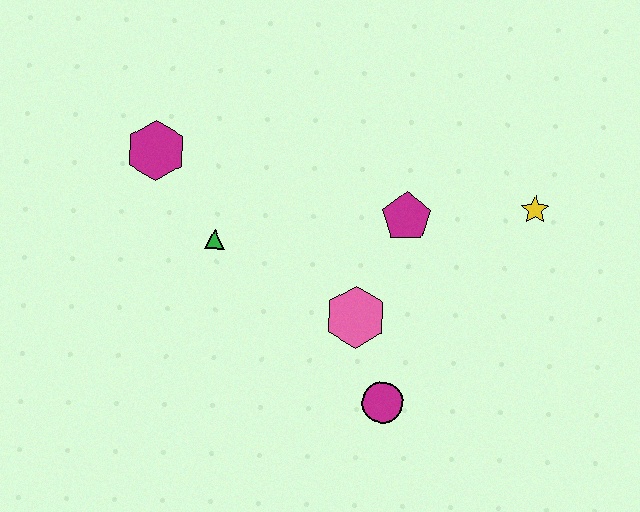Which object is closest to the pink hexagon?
The magenta circle is closest to the pink hexagon.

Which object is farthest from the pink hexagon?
The magenta hexagon is farthest from the pink hexagon.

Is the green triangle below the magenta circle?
No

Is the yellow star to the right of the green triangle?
Yes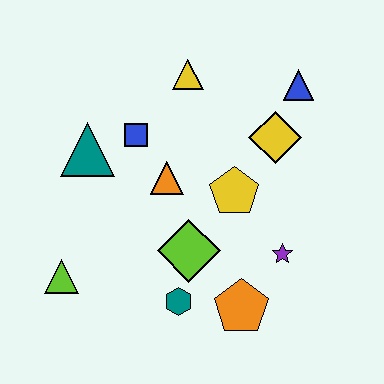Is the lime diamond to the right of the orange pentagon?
No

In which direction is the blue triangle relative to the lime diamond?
The blue triangle is above the lime diamond.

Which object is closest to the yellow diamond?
The blue triangle is closest to the yellow diamond.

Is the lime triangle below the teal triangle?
Yes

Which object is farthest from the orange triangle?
The blue triangle is farthest from the orange triangle.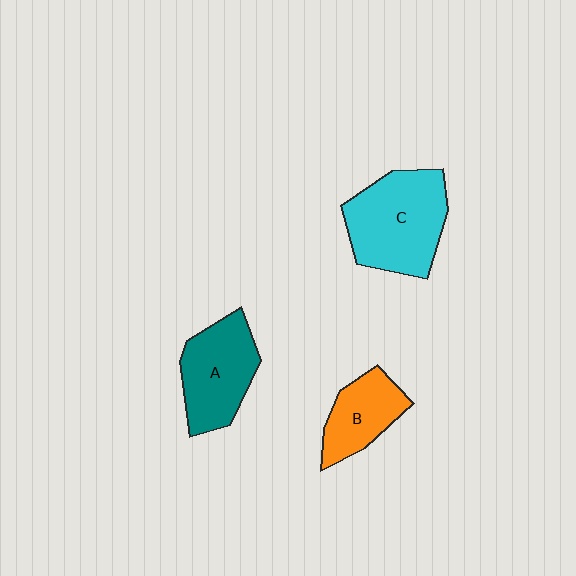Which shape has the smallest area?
Shape B (orange).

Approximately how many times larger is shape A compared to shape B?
Approximately 1.4 times.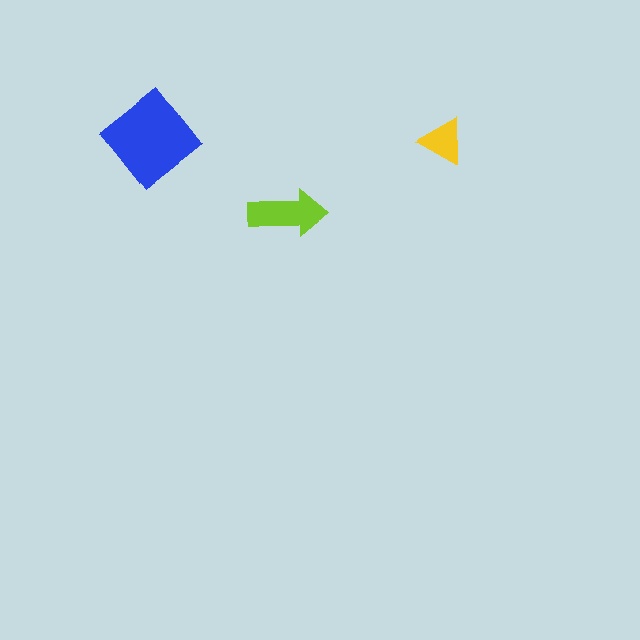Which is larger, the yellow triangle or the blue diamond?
The blue diamond.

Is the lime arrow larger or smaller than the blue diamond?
Smaller.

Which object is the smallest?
The yellow triangle.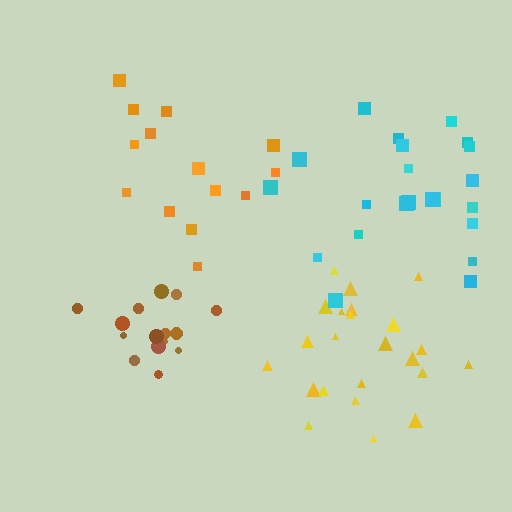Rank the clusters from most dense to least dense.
brown, yellow, orange, cyan.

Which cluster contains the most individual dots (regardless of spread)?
Yellow (23).